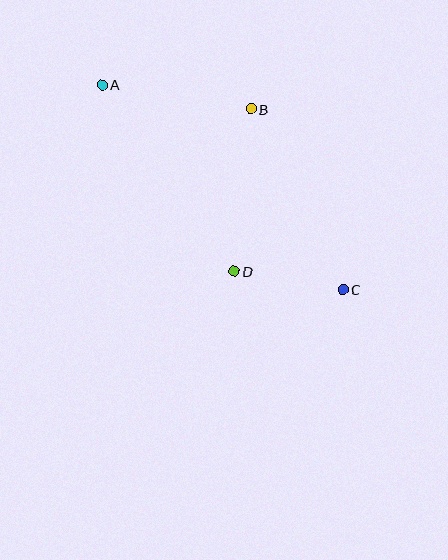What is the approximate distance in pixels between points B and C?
The distance between B and C is approximately 203 pixels.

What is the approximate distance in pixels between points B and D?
The distance between B and D is approximately 163 pixels.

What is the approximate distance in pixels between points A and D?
The distance between A and D is approximately 228 pixels.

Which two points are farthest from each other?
Points A and C are farthest from each other.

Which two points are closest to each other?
Points C and D are closest to each other.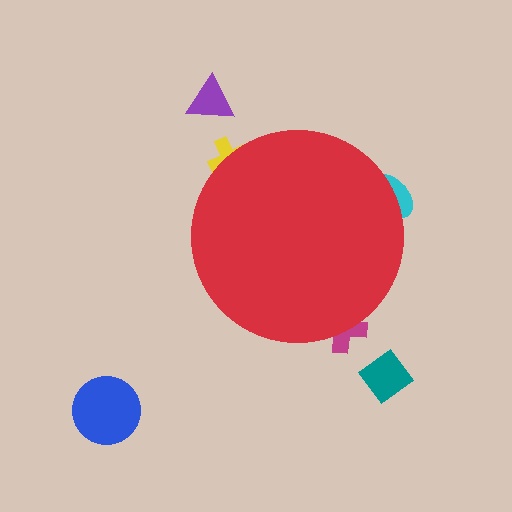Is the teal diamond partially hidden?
No, the teal diamond is fully visible.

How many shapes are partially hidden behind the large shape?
3 shapes are partially hidden.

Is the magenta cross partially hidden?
Yes, the magenta cross is partially hidden behind the red circle.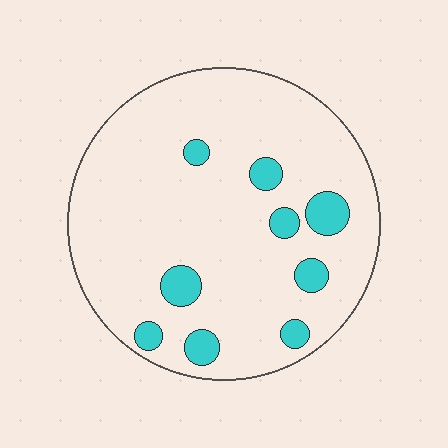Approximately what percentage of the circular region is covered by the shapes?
Approximately 10%.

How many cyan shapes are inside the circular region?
9.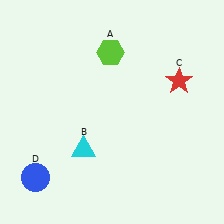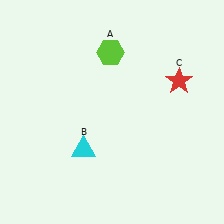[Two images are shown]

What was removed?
The blue circle (D) was removed in Image 2.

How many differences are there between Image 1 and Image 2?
There is 1 difference between the two images.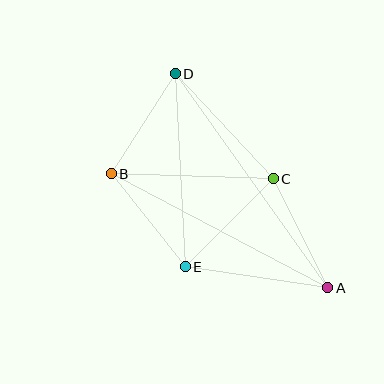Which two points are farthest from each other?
Points A and D are farthest from each other.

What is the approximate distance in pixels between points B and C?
The distance between B and C is approximately 162 pixels.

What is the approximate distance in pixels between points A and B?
The distance between A and B is approximately 245 pixels.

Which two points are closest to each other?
Points B and D are closest to each other.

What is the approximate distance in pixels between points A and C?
The distance between A and C is approximately 122 pixels.